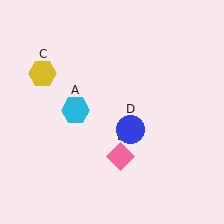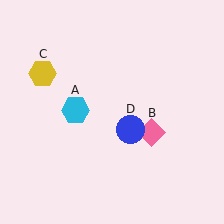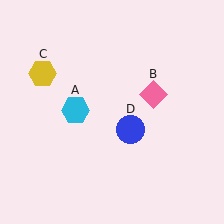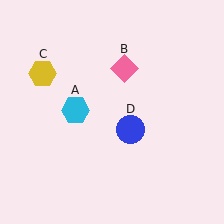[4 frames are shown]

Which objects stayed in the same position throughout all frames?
Cyan hexagon (object A) and yellow hexagon (object C) and blue circle (object D) remained stationary.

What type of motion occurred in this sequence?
The pink diamond (object B) rotated counterclockwise around the center of the scene.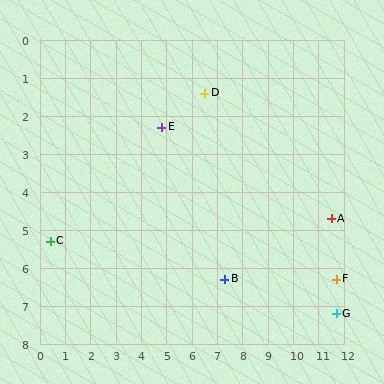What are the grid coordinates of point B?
Point B is at approximately (7.3, 6.3).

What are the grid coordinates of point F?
Point F is at approximately (11.7, 6.3).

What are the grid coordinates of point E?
Point E is at approximately (4.8, 2.3).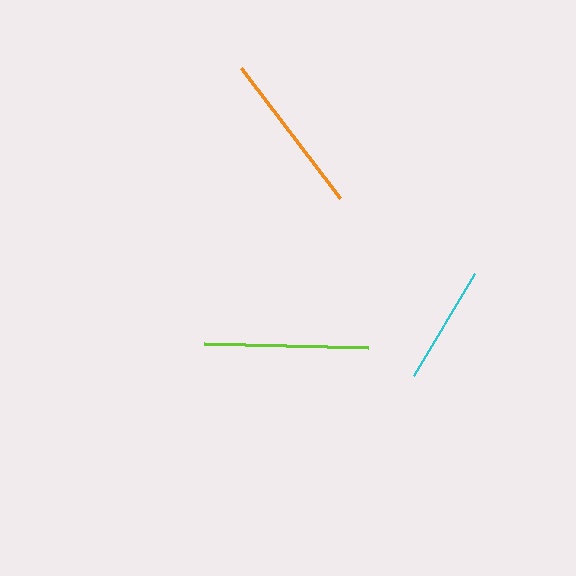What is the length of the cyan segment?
The cyan segment is approximately 119 pixels long.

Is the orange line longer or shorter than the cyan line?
The orange line is longer than the cyan line.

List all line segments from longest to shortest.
From longest to shortest: lime, orange, cyan.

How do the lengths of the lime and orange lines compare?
The lime and orange lines are approximately the same length.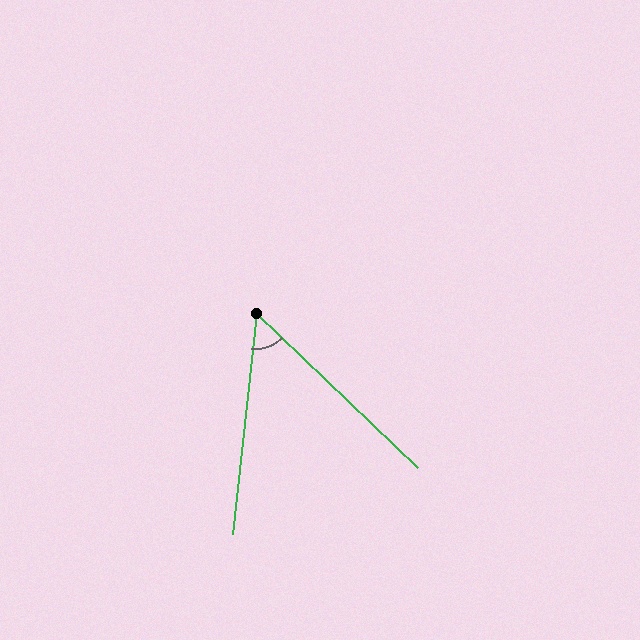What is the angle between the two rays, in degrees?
Approximately 52 degrees.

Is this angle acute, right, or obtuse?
It is acute.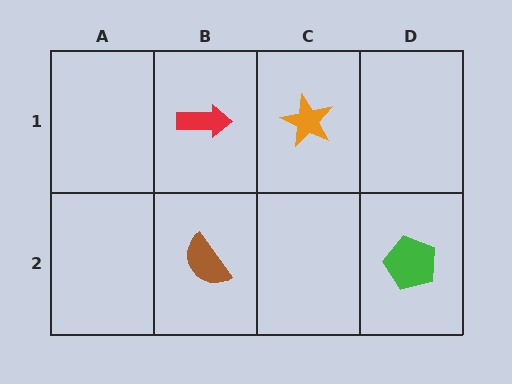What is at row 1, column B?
A red arrow.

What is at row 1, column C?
An orange star.